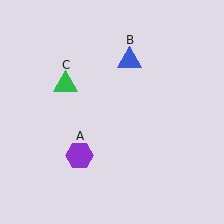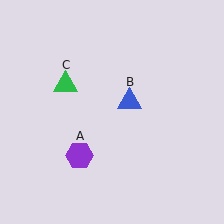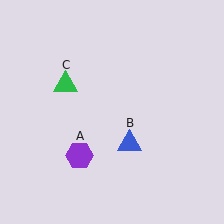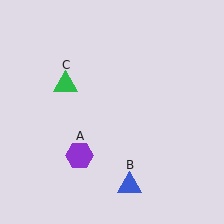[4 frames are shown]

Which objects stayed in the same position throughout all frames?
Purple hexagon (object A) and green triangle (object C) remained stationary.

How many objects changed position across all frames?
1 object changed position: blue triangle (object B).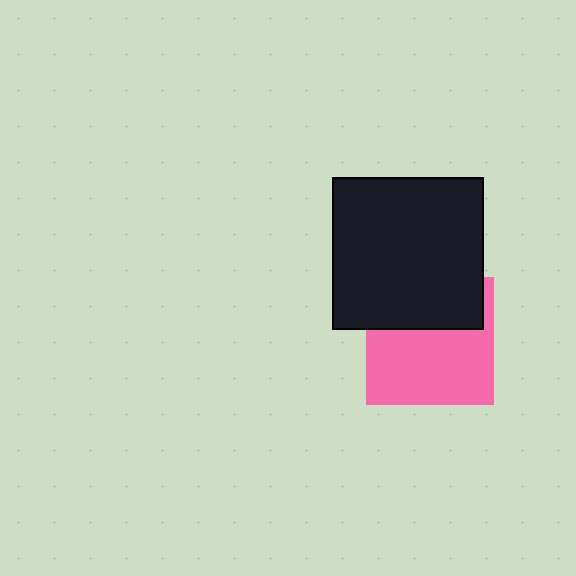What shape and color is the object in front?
The object in front is a black square.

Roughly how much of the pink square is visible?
About half of it is visible (roughly 63%).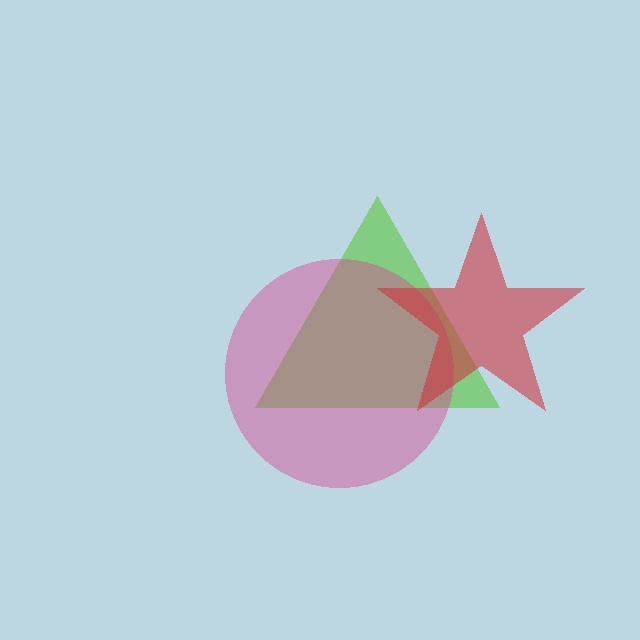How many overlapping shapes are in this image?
There are 3 overlapping shapes in the image.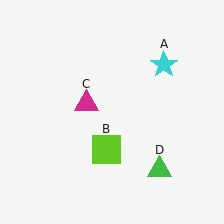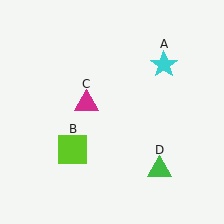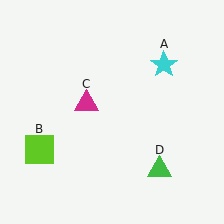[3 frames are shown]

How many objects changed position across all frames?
1 object changed position: lime square (object B).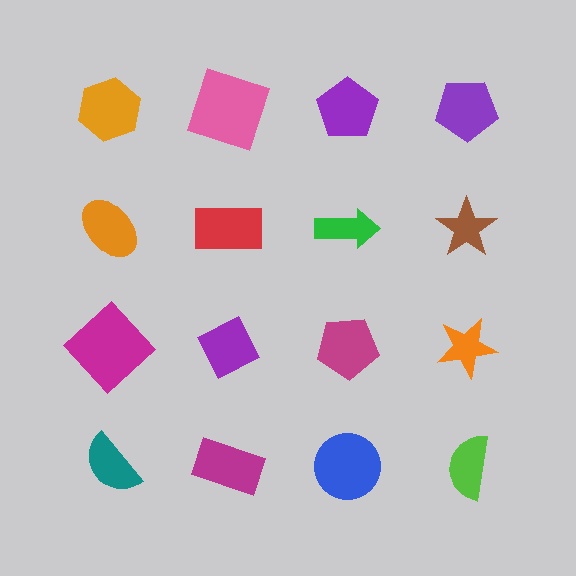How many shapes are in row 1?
4 shapes.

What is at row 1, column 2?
A pink square.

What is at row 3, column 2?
A purple diamond.